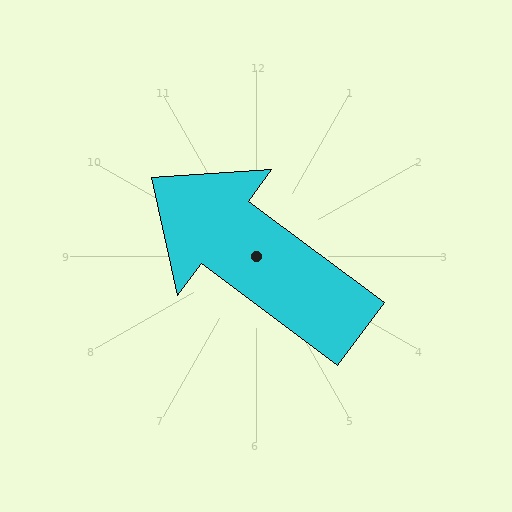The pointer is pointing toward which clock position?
Roughly 10 o'clock.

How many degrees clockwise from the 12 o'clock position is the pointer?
Approximately 307 degrees.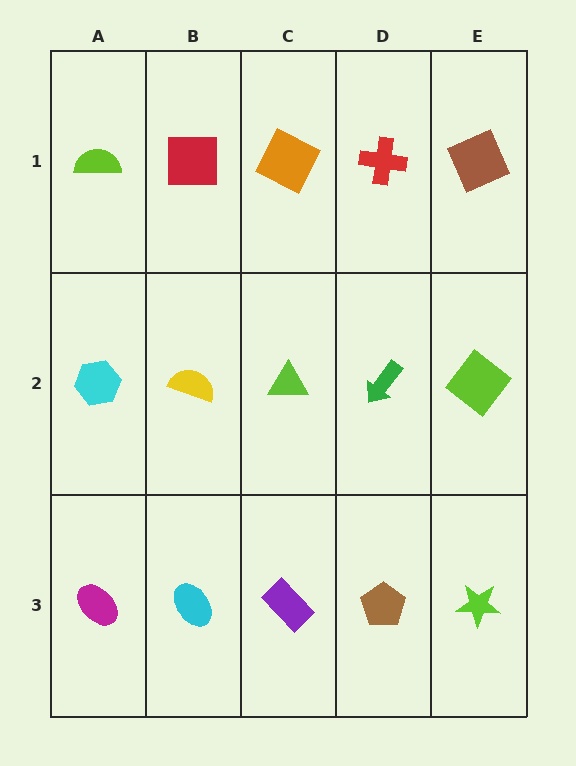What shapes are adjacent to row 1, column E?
A lime diamond (row 2, column E), a red cross (row 1, column D).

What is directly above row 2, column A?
A lime semicircle.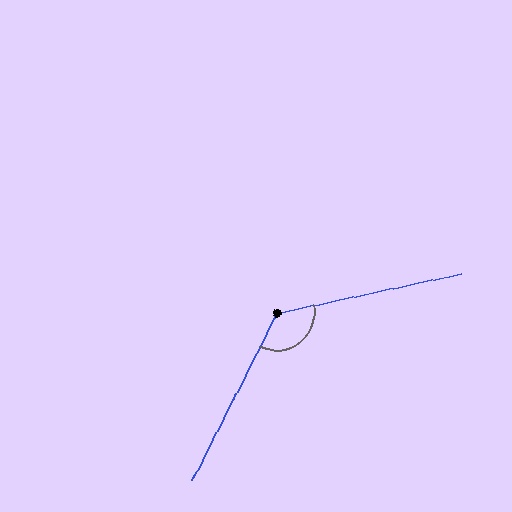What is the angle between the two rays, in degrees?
Approximately 129 degrees.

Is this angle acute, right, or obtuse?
It is obtuse.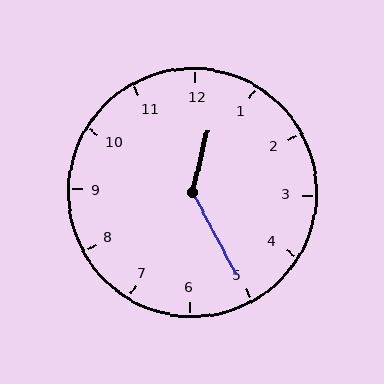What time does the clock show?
12:25.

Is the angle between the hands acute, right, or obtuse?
It is obtuse.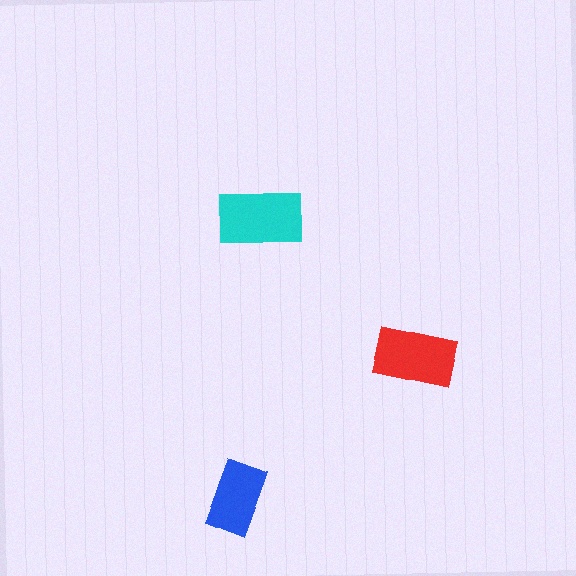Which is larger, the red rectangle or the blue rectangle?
The red one.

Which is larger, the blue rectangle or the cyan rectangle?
The cyan one.